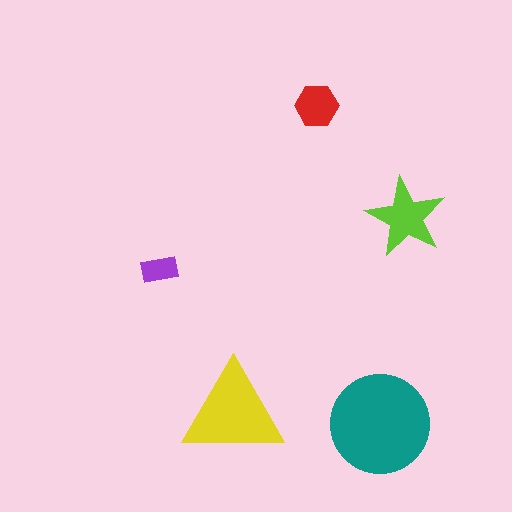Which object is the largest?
The teal circle.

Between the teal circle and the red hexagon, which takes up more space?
The teal circle.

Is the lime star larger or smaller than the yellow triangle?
Smaller.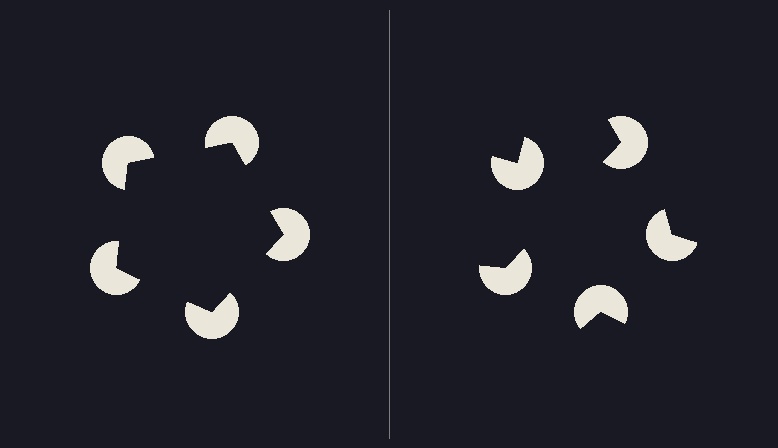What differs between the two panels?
The pac-man discs are positioned identically on both sides; only the wedge orientations differ. On the left they align to a pentagon; on the right they are misaligned.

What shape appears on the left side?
An illusory pentagon.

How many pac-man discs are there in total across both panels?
10 — 5 on each side.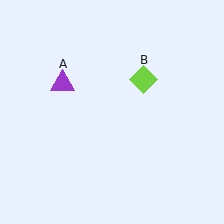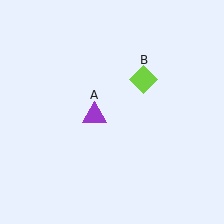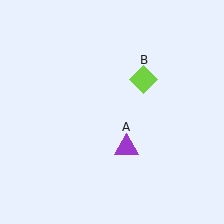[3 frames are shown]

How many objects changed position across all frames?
1 object changed position: purple triangle (object A).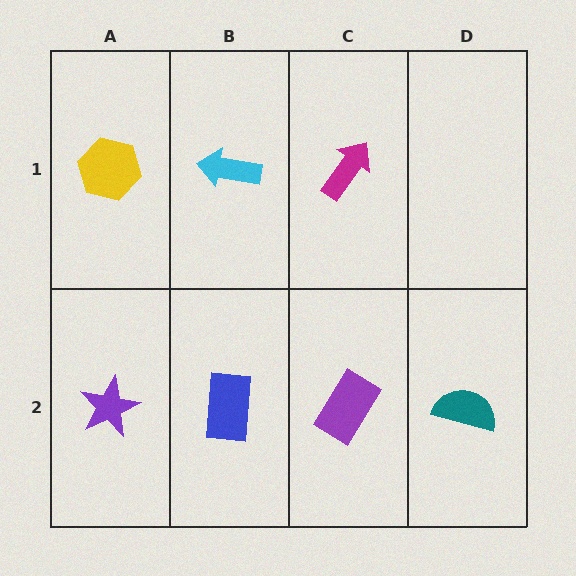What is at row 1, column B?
A cyan arrow.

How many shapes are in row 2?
4 shapes.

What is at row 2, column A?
A purple star.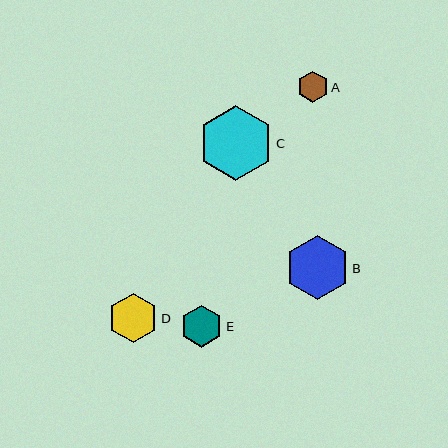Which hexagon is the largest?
Hexagon C is the largest with a size of approximately 75 pixels.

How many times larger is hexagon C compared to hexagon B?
Hexagon C is approximately 1.2 times the size of hexagon B.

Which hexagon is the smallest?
Hexagon A is the smallest with a size of approximately 31 pixels.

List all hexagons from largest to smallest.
From largest to smallest: C, B, D, E, A.